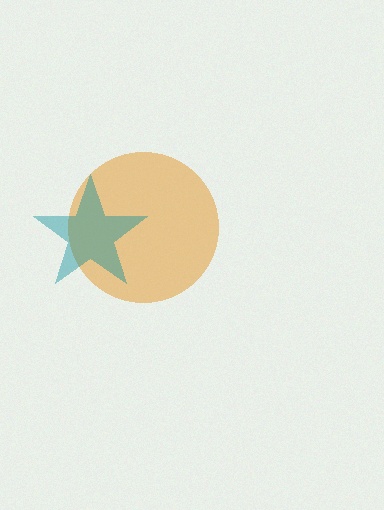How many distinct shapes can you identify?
There are 2 distinct shapes: an orange circle, a teal star.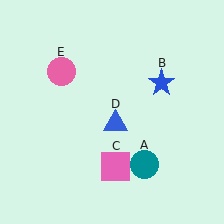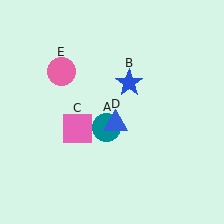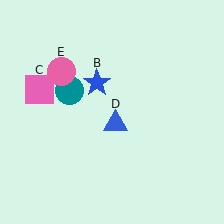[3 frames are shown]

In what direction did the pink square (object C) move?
The pink square (object C) moved up and to the left.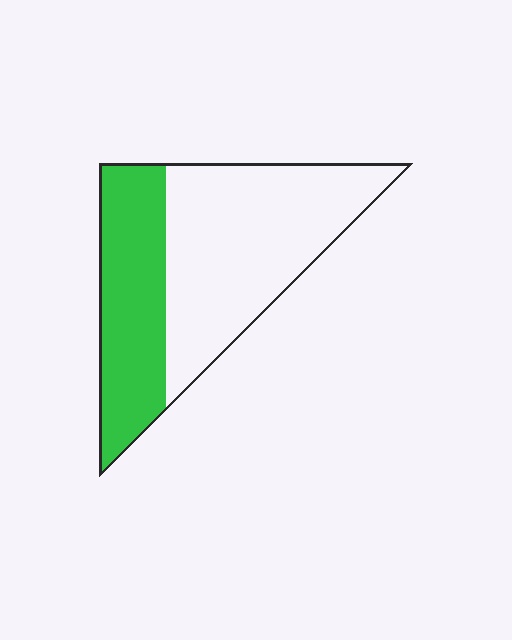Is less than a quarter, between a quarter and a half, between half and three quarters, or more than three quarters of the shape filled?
Between a quarter and a half.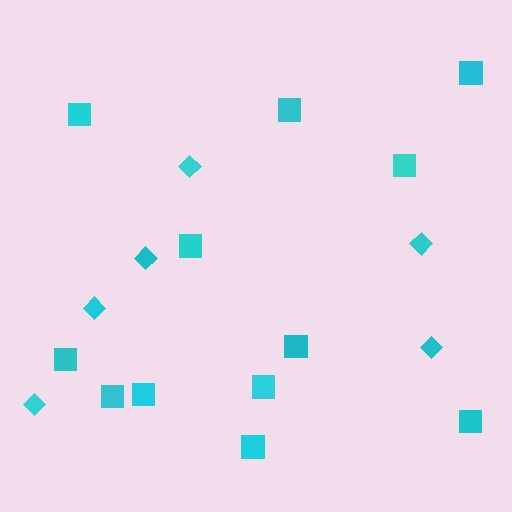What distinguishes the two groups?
There are 2 groups: one group of diamonds (6) and one group of squares (12).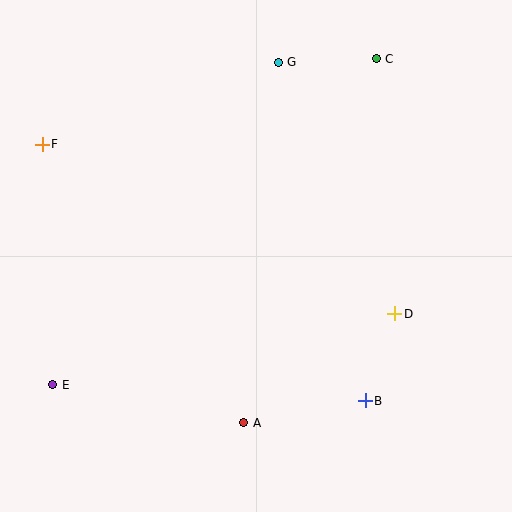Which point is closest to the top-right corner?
Point C is closest to the top-right corner.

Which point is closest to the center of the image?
Point D at (395, 314) is closest to the center.